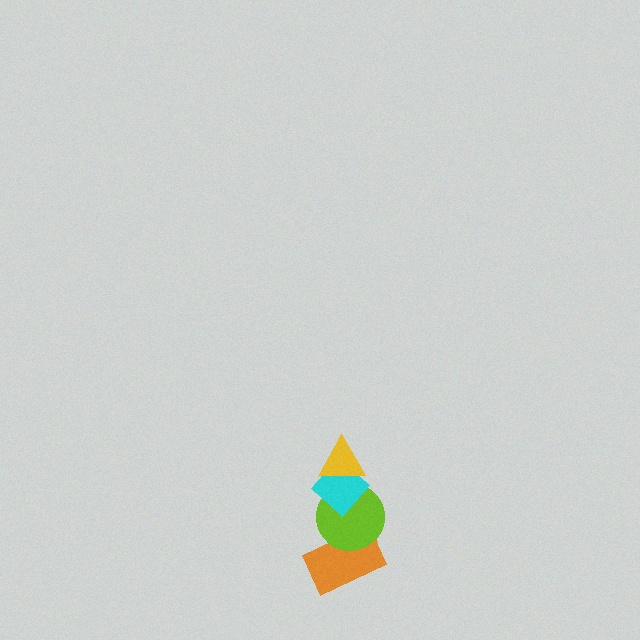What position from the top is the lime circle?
The lime circle is 3rd from the top.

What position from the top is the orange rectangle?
The orange rectangle is 4th from the top.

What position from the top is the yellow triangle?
The yellow triangle is 1st from the top.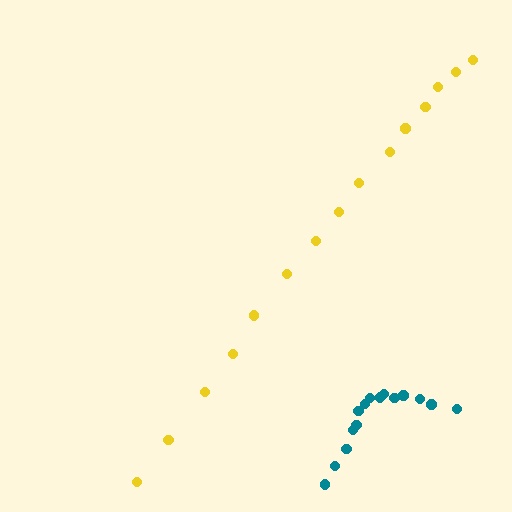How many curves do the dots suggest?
There are 2 distinct paths.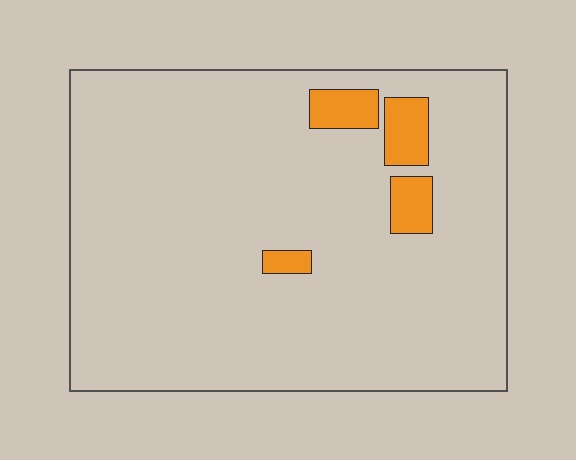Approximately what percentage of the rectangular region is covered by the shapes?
Approximately 5%.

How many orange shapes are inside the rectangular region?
4.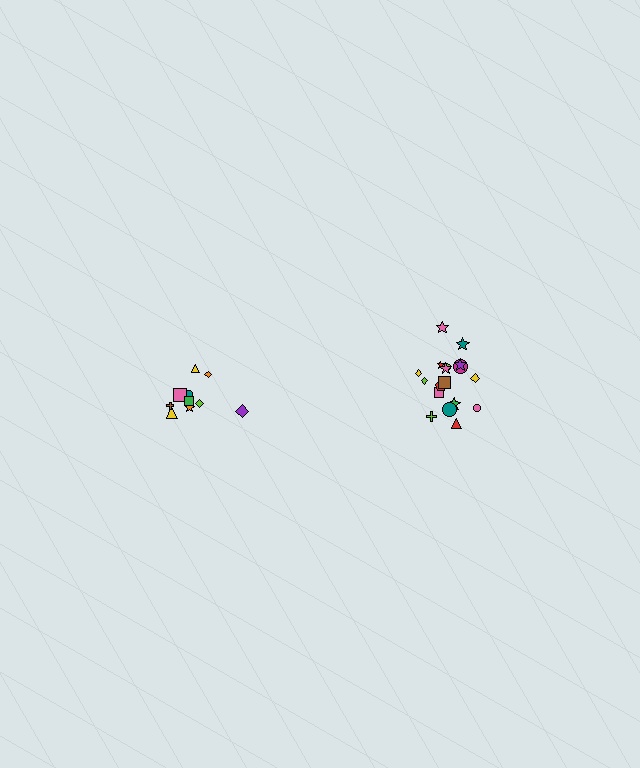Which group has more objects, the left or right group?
The right group.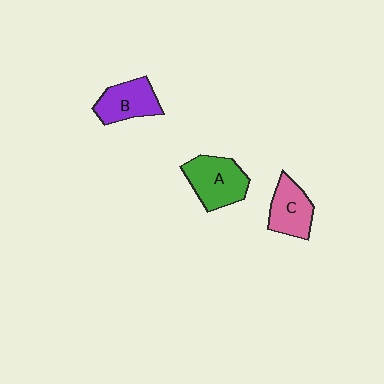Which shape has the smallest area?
Shape C (pink).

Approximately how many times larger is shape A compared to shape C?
Approximately 1.3 times.